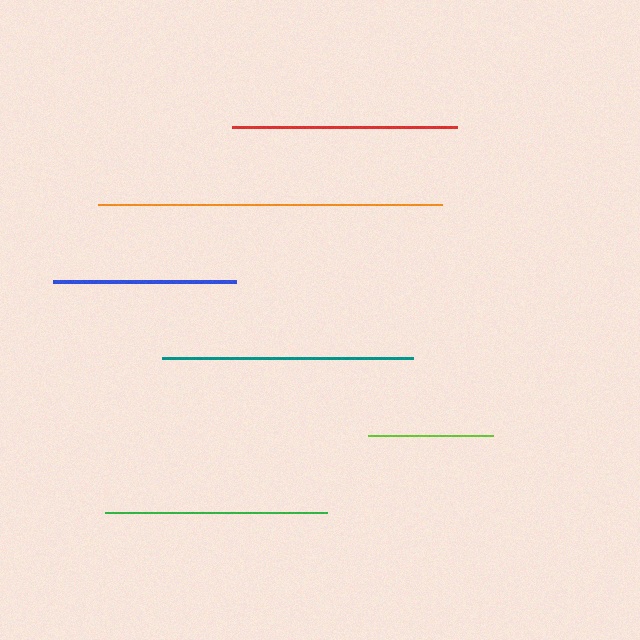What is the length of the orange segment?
The orange segment is approximately 344 pixels long.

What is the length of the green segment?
The green segment is approximately 222 pixels long.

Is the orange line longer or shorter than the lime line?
The orange line is longer than the lime line.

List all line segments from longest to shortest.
From longest to shortest: orange, teal, red, green, blue, lime.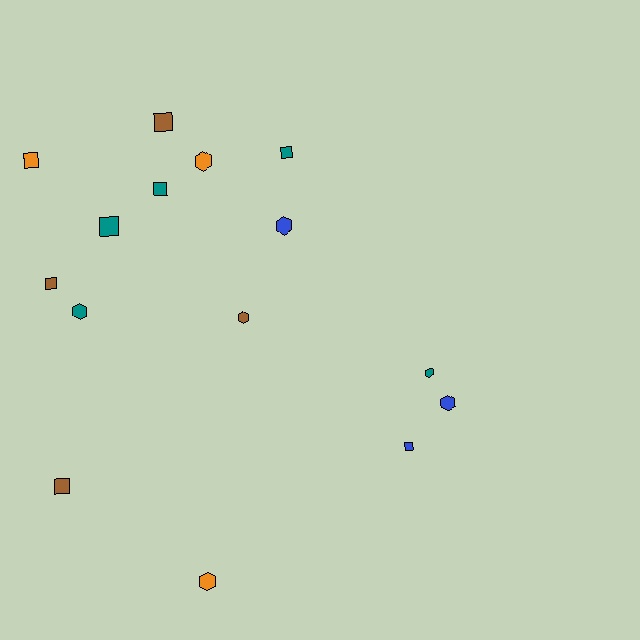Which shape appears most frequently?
Square, with 8 objects.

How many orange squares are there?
There is 1 orange square.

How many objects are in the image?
There are 15 objects.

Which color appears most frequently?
Teal, with 5 objects.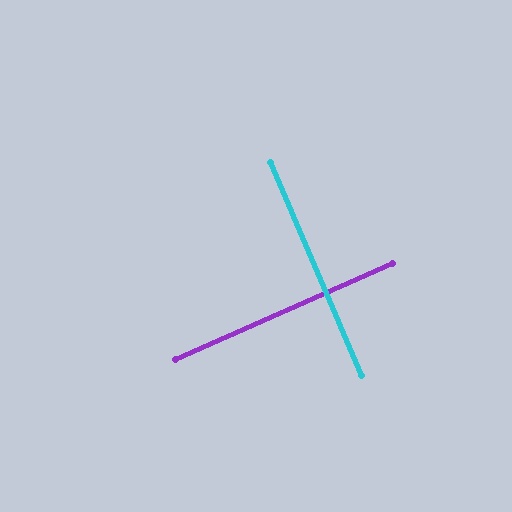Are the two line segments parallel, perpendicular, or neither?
Perpendicular — they meet at approximately 89°.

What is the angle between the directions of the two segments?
Approximately 89 degrees.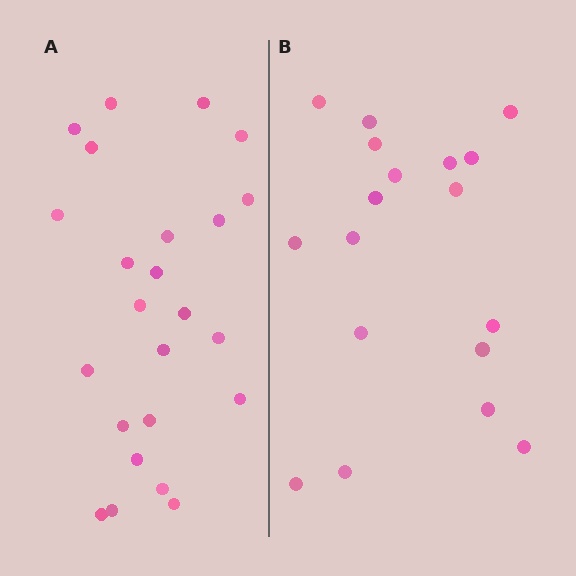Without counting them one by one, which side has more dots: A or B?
Region A (the left region) has more dots.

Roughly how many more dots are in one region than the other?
Region A has about 6 more dots than region B.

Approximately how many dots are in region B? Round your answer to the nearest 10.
About 20 dots. (The exact count is 18, which rounds to 20.)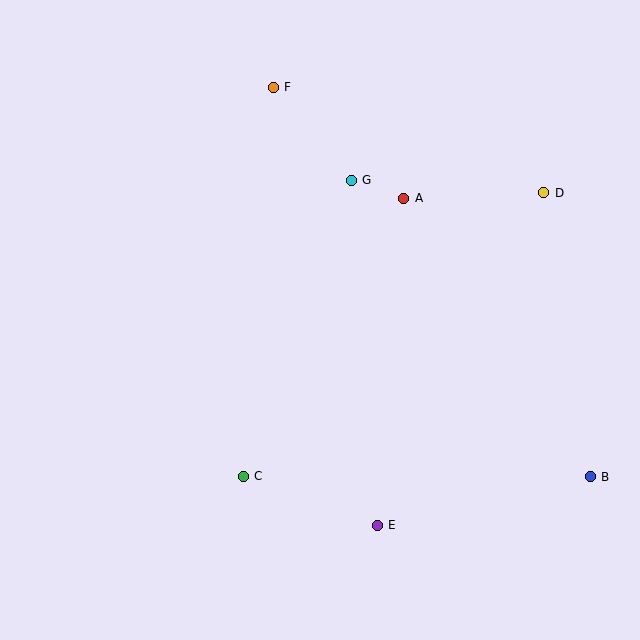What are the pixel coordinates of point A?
Point A is at (404, 198).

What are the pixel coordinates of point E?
Point E is at (377, 525).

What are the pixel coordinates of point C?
Point C is at (243, 476).